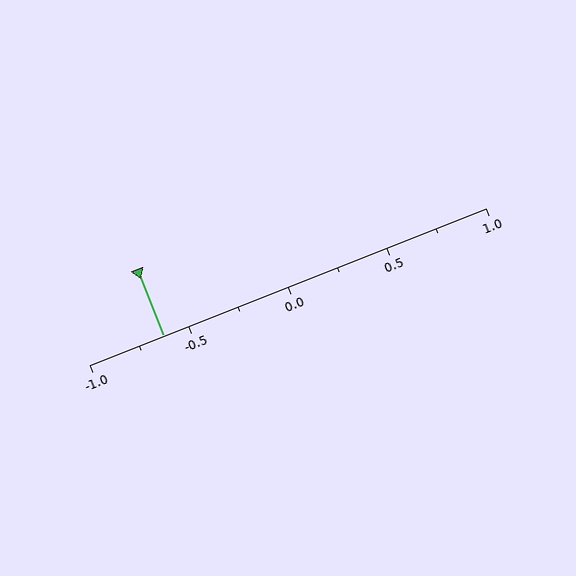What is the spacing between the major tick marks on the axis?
The major ticks are spaced 0.5 apart.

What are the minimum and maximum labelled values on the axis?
The axis runs from -1.0 to 1.0.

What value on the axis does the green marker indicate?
The marker indicates approximately -0.62.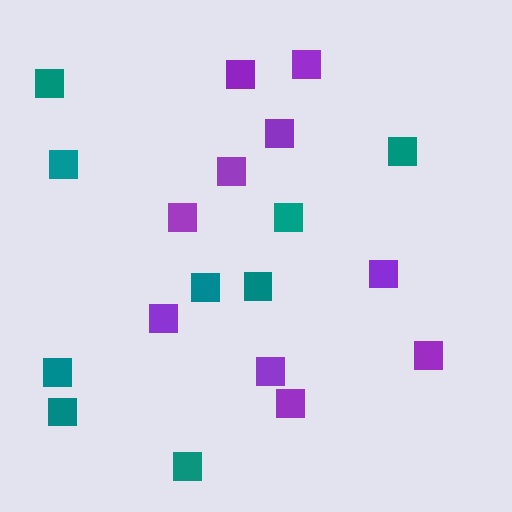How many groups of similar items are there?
There are 2 groups: one group of purple squares (10) and one group of teal squares (9).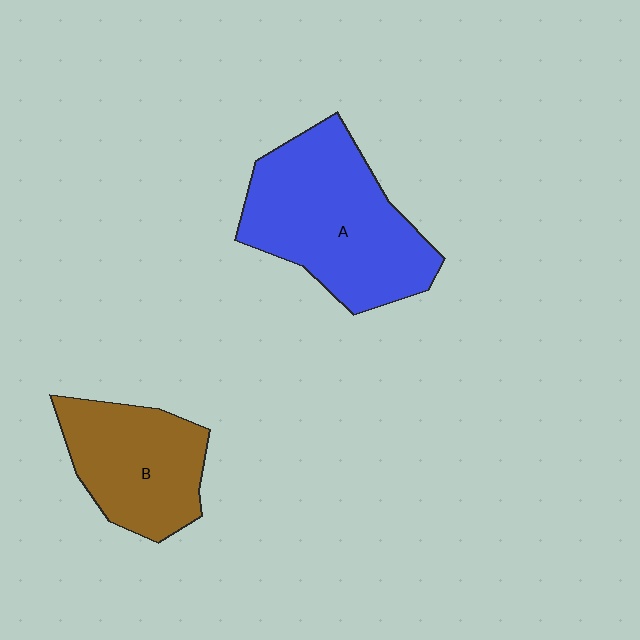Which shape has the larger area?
Shape A (blue).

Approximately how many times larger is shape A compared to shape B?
Approximately 1.5 times.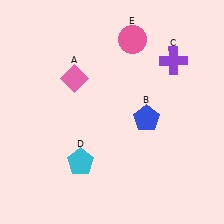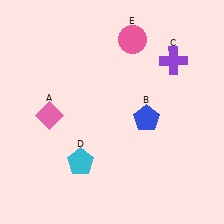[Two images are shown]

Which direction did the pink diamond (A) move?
The pink diamond (A) moved down.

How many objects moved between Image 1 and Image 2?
1 object moved between the two images.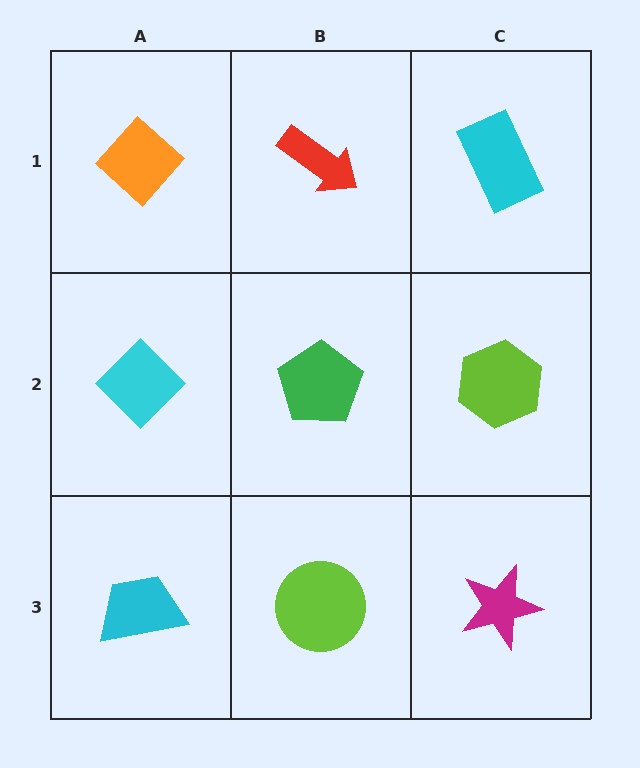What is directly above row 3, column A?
A cyan diamond.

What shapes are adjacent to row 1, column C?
A lime hexagon (row 2, column C), a red arrow (row 1, column B).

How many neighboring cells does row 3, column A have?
2.